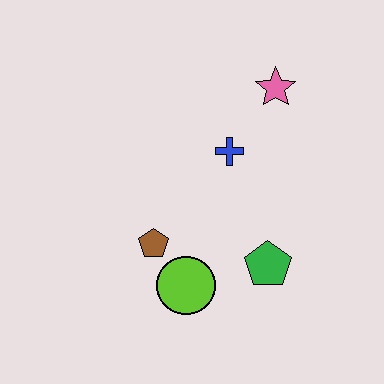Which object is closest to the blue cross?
The pink star is closest to the blue cross.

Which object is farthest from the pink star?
The lime circle is farthest from the pink star.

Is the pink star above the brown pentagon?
Yes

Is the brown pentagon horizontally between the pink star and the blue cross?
No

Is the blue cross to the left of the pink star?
Yes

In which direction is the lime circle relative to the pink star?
The lime circle is below the pink star.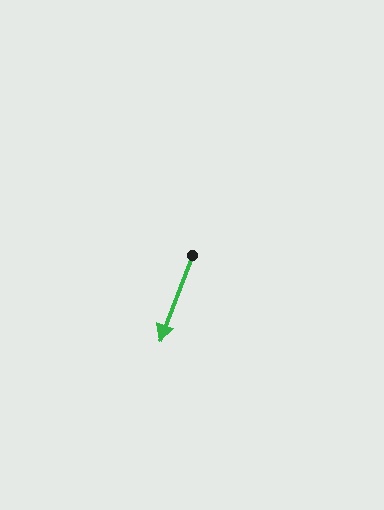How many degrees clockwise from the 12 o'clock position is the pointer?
Approximately 201 degrees.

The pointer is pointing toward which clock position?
Roughly 7 o'clock.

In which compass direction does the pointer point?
South.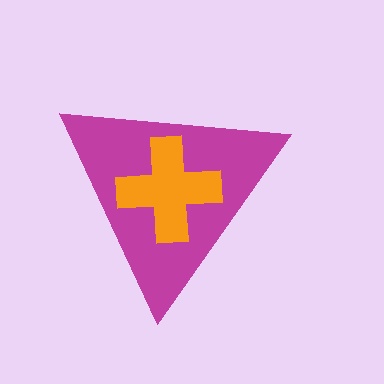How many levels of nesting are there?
2.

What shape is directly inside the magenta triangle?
The orange cross.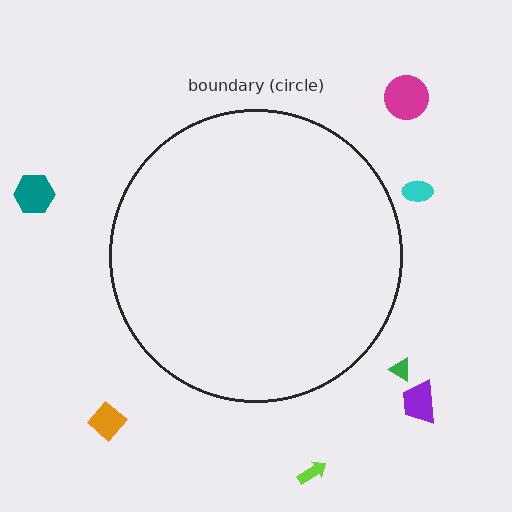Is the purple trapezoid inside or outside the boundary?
Outside.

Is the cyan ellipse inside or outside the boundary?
Outside.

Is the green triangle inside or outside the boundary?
Outside.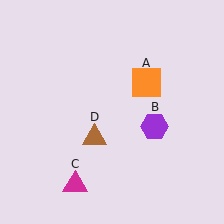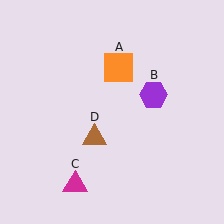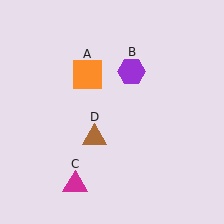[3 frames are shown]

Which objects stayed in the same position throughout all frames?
Magenta triangle (object C) and brown triangle (object D) remained stationary.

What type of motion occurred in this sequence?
The orange square (object A), purple hexagon (object B) rotated counterclockwise around the center of the scene.